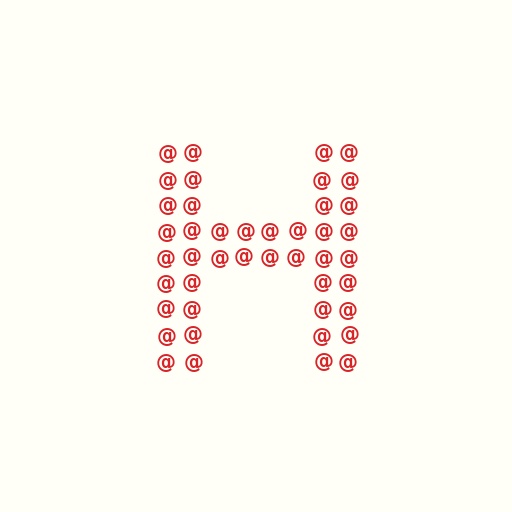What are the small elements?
The small elements are at signs.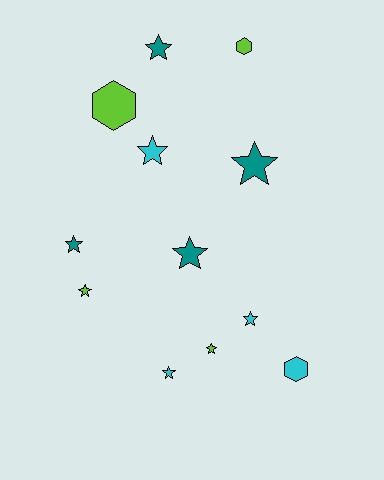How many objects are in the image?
There are 12 objects.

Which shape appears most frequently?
Star, with 9 objects.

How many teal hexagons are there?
There are no teal hexagons.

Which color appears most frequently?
Lime, with 4 objects.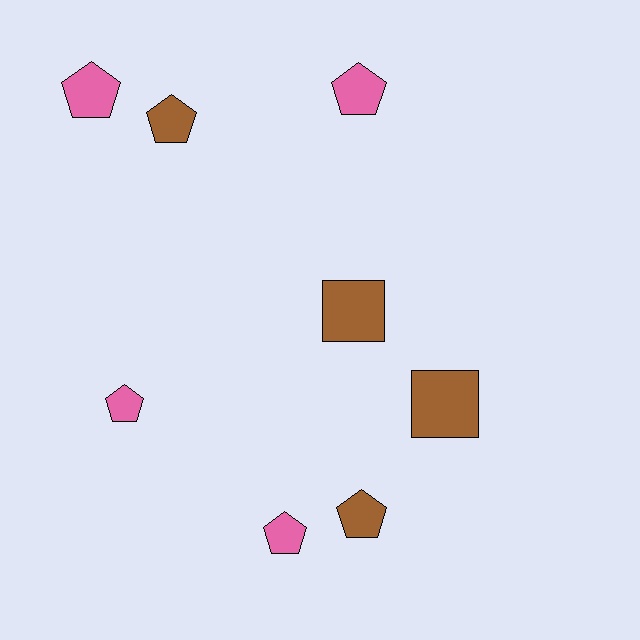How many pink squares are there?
There are no pink squares.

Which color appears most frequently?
Pink, with 4 objects.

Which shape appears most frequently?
Pentagon, with 6 objects.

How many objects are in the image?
There are 8 objects.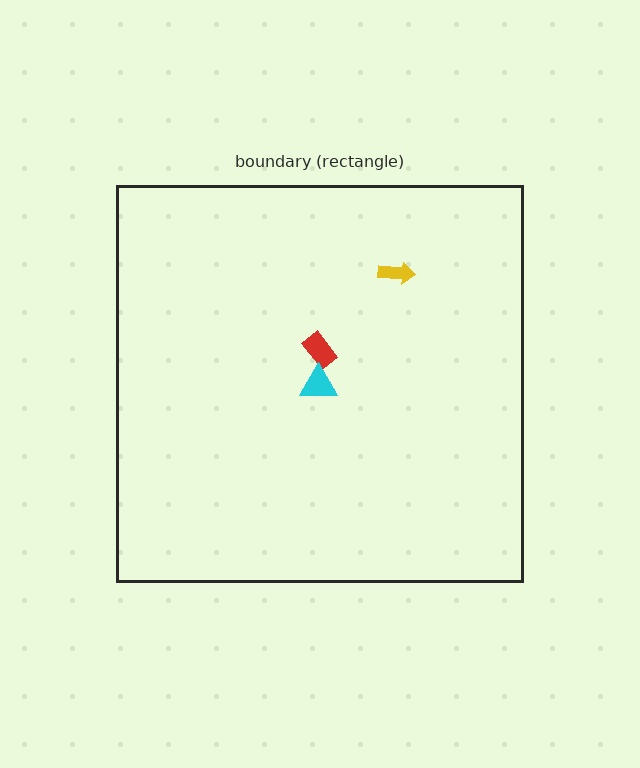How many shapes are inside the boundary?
3 inside, 0 outside.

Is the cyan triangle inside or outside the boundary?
Inside.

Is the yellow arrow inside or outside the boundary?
Inside.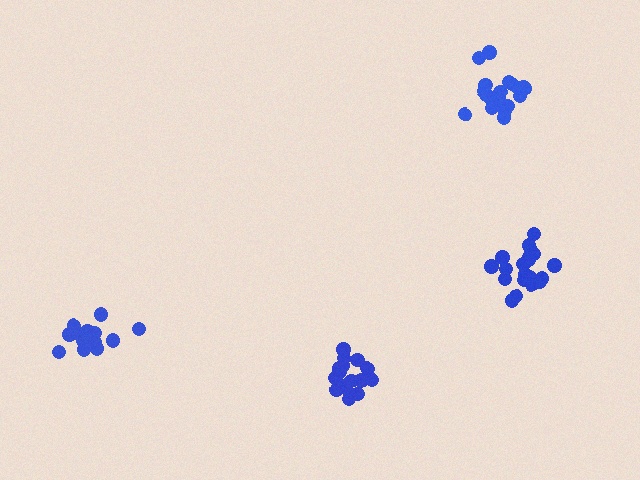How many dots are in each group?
Group 1: 21 dots, Group 2: 17 dots, Group 3: 16 dots, Group 4: 21 dots (75 total).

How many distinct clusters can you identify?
There are 4 distinct clusters.